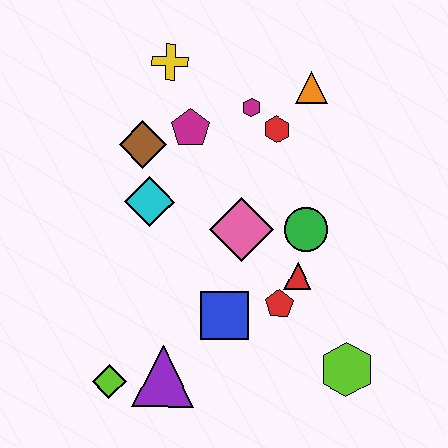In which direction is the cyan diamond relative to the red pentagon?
The cyan diamond is to the left of the red pentagon.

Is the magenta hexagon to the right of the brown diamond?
Yes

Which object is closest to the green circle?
The red triangle is closest to the green circle.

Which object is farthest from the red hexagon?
The lime diamond is farthest from the red hexagon.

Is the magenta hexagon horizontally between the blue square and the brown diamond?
No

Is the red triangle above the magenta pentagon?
No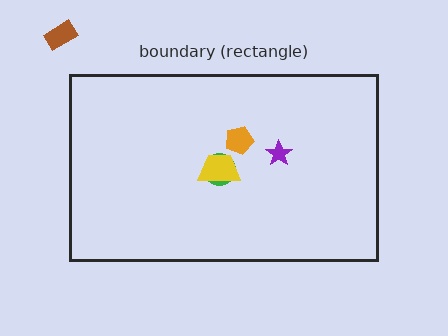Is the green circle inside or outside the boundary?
Inside.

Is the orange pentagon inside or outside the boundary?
Inside.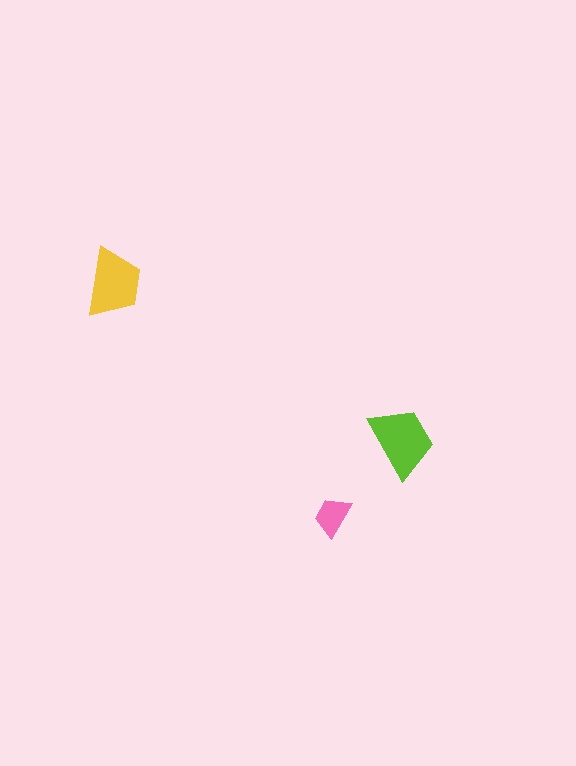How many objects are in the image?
There are 3 objects in the image.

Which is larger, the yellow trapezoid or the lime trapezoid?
The lime one.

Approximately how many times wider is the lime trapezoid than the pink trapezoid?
About 2 times wider.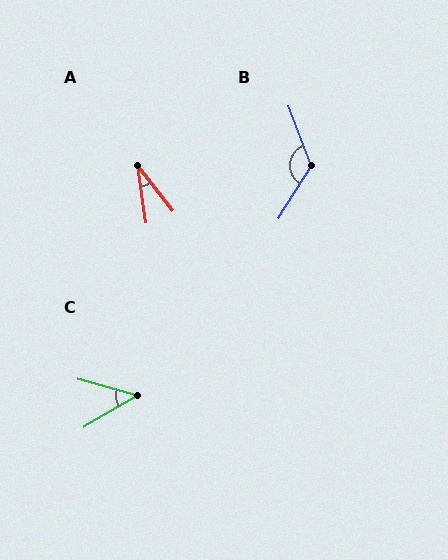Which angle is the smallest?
A, at approximately 30 degrees.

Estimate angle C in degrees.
Approximately 46 degrees.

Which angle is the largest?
B, at approximately 127 degrees.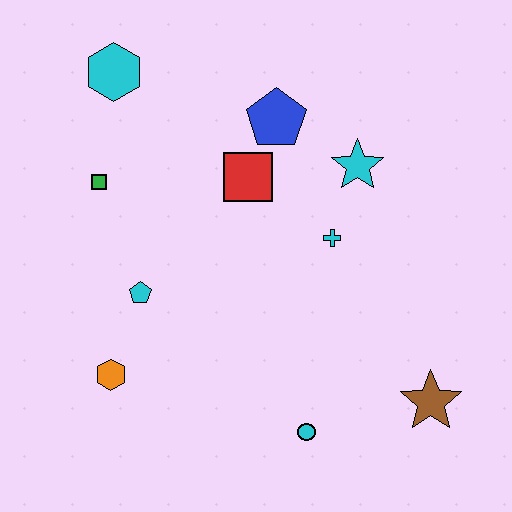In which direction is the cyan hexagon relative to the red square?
The cyan hexagon is to the left of the red square.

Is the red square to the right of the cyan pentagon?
Yes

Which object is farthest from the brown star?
The cyan hexagon is farthest from the brown star.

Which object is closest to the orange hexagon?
The cyan pentagon is closest to the orange hexagon.